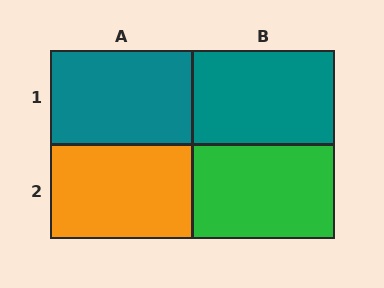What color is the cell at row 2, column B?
Green.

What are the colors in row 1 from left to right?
Teal, teal.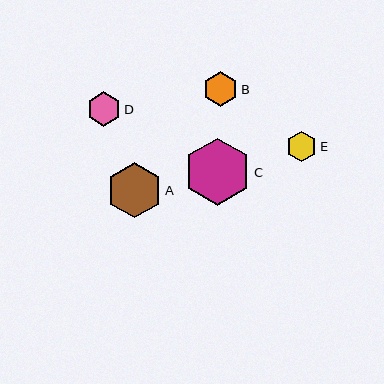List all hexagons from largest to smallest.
From largest to smallest: C, A, D, B, E.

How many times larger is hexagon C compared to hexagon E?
Hexagon C is approximately 2.2 times the size of hexagon E.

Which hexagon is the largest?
Hexagon C is the largest with a size of approximately 67 pixels.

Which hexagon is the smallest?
Hexagon E is the smallest with a size of approximately 30 pixels.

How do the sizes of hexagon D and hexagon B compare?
Hexagon D and hexagon B are approximately the same size.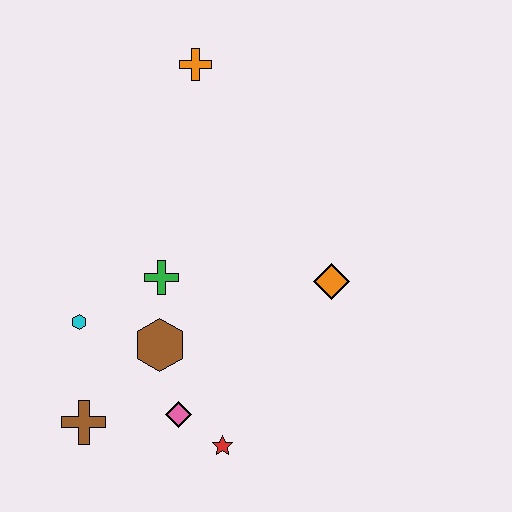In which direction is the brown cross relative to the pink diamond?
The brown cross is to the left of the pink diamond.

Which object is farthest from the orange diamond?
The brown cross is farthest from the orange diamond.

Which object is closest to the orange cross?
The green cross is closest to the orange cross.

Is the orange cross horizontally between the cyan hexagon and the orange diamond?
Yes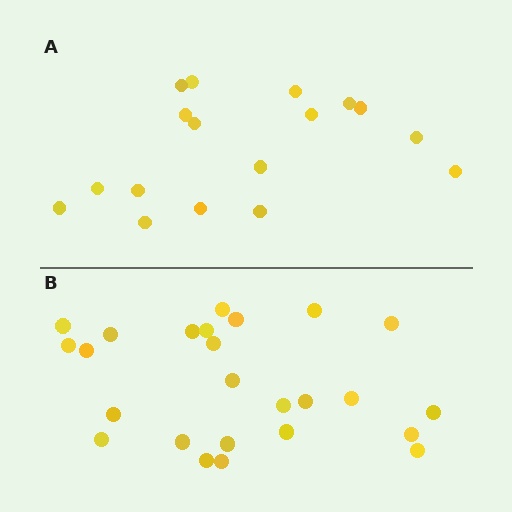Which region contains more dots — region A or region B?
Region B (the bottom region) has more dots.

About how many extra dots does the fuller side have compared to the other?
Region B has roughly 8 or so more dots than region A.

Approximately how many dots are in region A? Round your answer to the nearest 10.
About 20 dots. (The exact count is 17, which rounds to 20.)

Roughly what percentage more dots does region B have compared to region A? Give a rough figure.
About 45% more.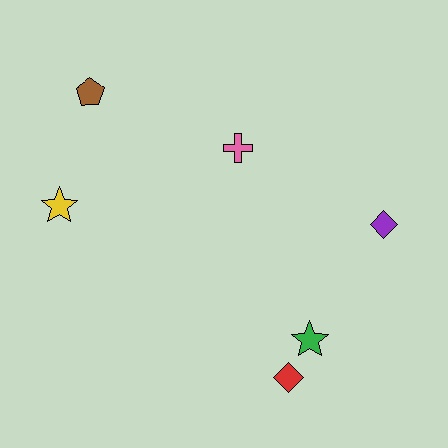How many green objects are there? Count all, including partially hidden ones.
There is 1 green object.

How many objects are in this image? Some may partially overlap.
There are 6 objects.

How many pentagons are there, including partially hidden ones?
There is 1 pentagon.